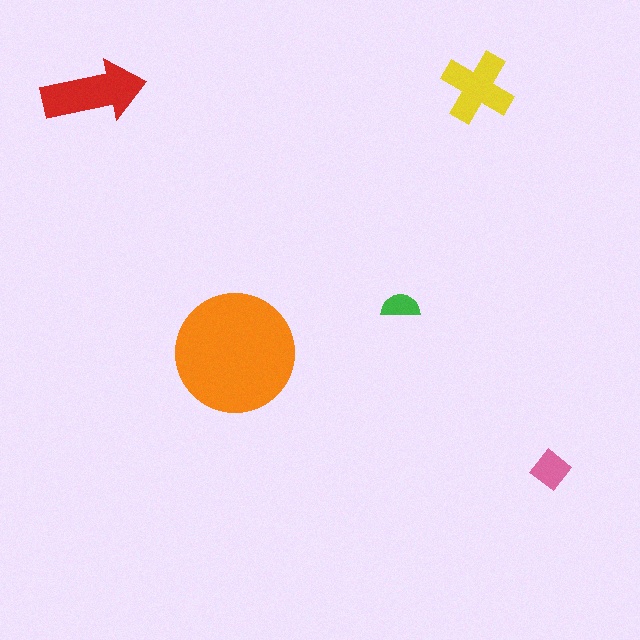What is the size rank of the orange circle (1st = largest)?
1st.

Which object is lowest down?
The pink diamond is bottommost.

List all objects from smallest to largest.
The green semicircle, the pink diamond, the yellow cross, the red arrow, the orange circle.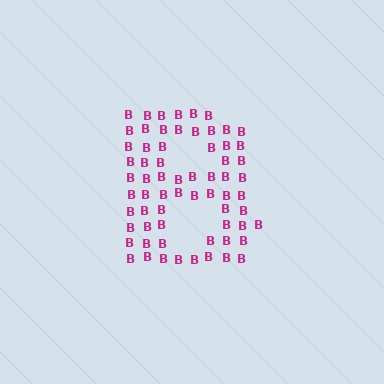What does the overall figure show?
The overall figure shows the letter B.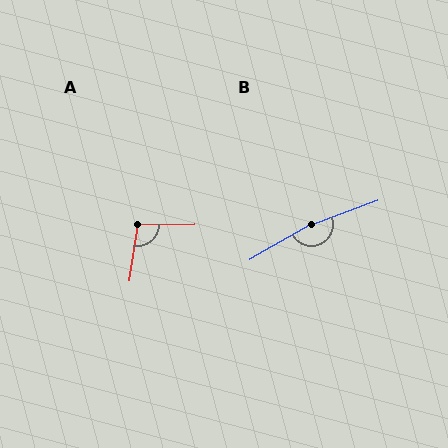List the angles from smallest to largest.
A (100°), B (170°).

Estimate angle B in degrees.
Approximately 170 degrees.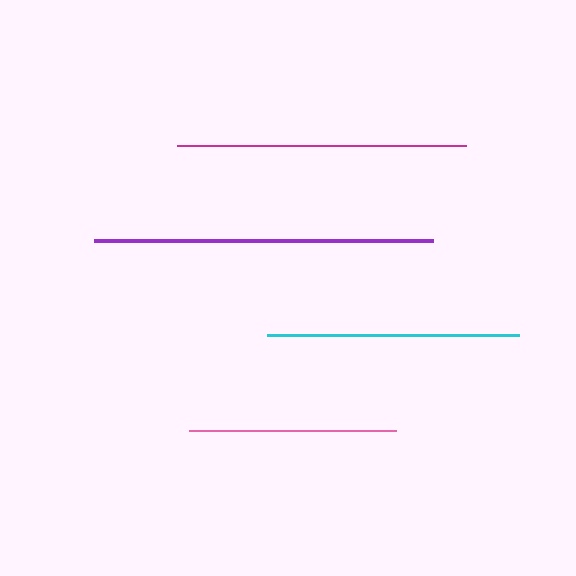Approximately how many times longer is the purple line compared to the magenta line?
The purple line is approximately 1.2 times the length of the magenta line.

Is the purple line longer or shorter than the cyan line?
The purple line is longer than the cyan line.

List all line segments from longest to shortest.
From longest to shortest: purple, magenta, cyan, pink.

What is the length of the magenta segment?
The magenta segment is approximately 289 pixels long.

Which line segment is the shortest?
The pink line is the shortest at approximately 207 pixels.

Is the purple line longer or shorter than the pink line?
The purple line is longer than the pink line.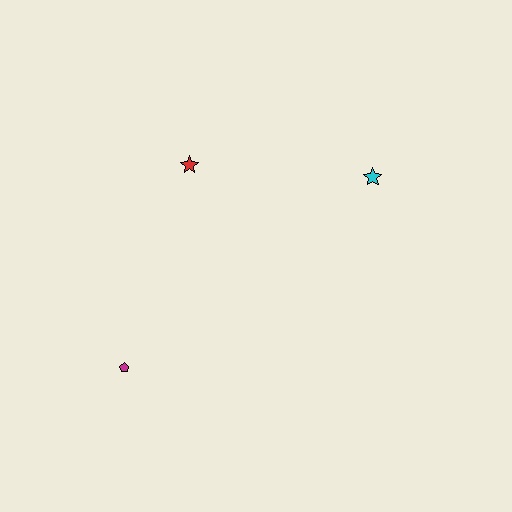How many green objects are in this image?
There are no green objects.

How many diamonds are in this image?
There are no diamonds.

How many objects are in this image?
There are 3 objects.